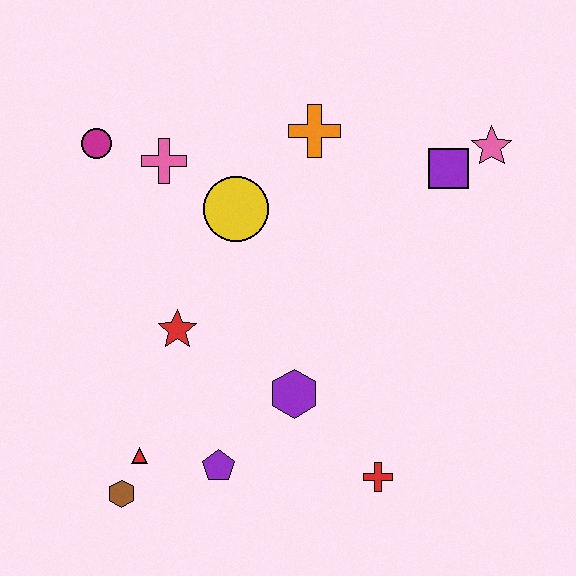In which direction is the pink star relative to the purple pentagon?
The pink star is above the purple pentagon.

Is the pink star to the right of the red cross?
Yes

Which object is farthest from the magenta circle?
The red cross is farthest from the magenta circle.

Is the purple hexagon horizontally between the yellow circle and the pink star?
Yes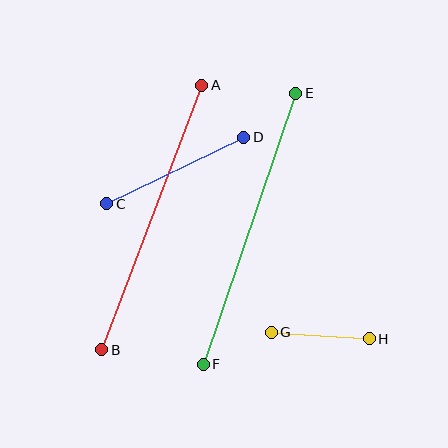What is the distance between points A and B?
The distance is approximately 283 pixels.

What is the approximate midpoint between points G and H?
The midpoint is at approximately (320, 336) pixels.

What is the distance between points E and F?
The distance is approximately 286 pixels.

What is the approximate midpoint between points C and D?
The midpoint is at approximately (175, 170) pixels.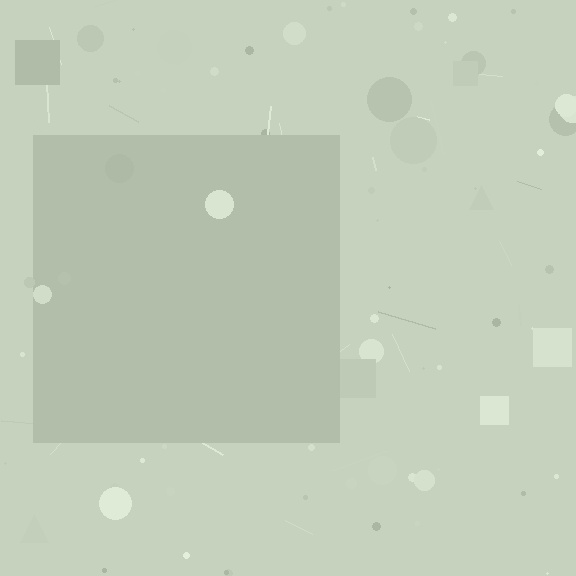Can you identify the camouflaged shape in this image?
The camouflaged shape is a square.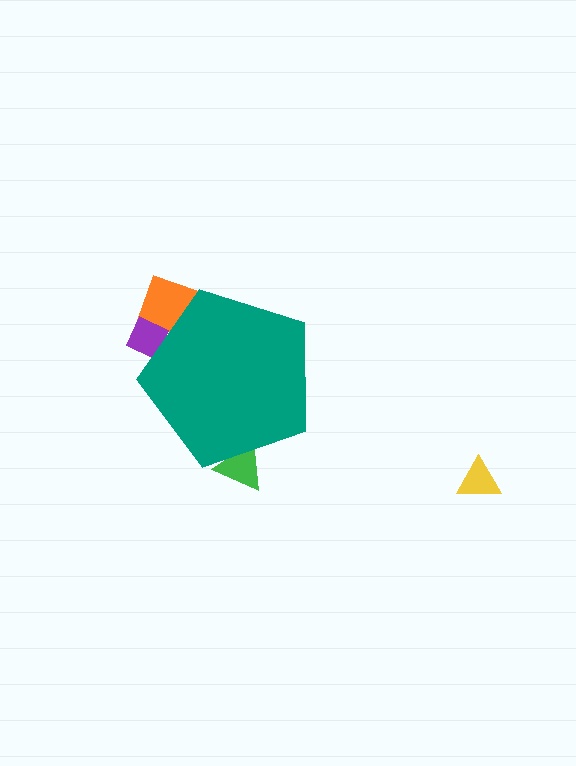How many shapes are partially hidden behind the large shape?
3 shapes are partially hidden.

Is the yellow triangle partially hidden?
No, the yellow triangle is fully visible.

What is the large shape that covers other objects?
A teal pentagon.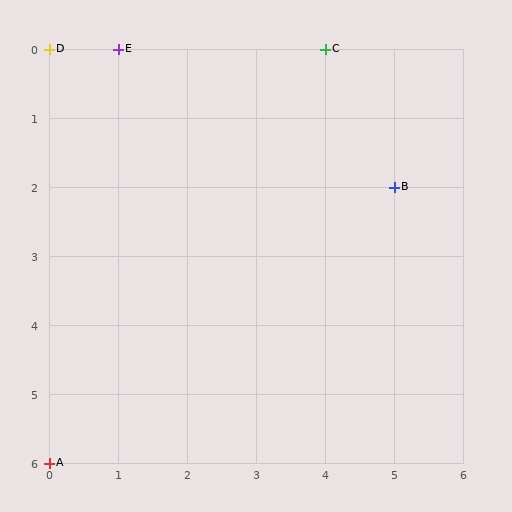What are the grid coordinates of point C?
Point C is at grid coordinates (4, 0).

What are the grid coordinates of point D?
Point D is at grid coordinates (0, 0).